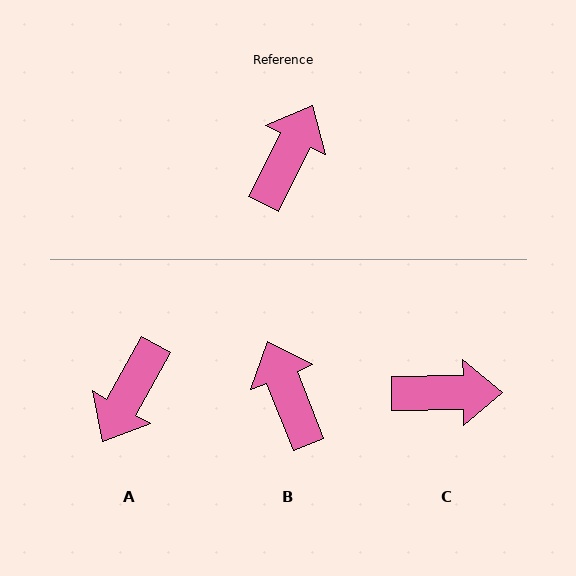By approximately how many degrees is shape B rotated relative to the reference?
Approximately 48 degrees counter-clockwise.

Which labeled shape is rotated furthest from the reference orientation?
A, about 177 degrees away.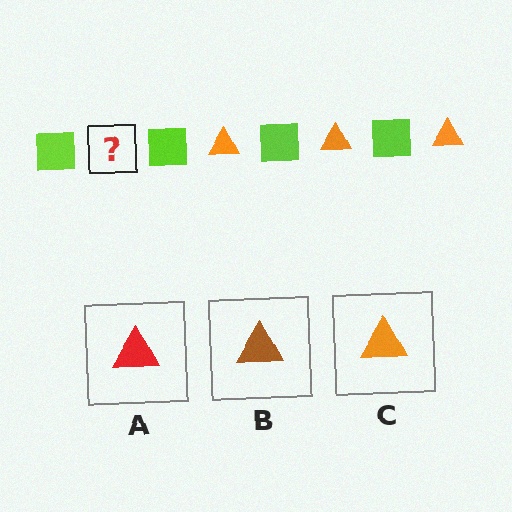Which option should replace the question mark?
Option C.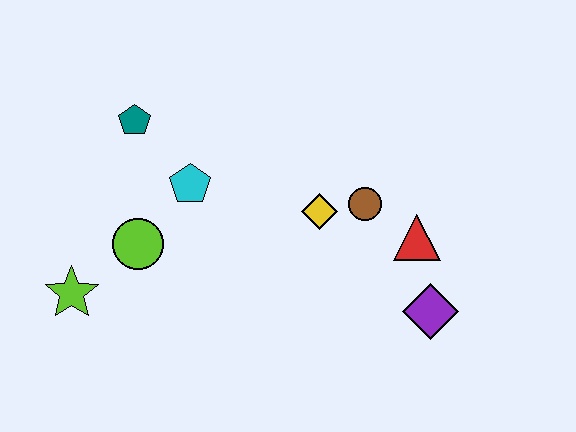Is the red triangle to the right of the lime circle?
Yes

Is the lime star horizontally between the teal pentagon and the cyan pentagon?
No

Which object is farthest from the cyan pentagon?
The purple diamond is farthest from the cyan pentagon.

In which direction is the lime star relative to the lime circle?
The lime star is to the left of the lime circle.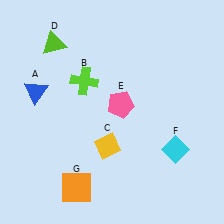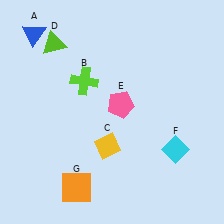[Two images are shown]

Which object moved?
The blue triangle (A) moved up.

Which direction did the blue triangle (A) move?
The blue triangle (A) moved up.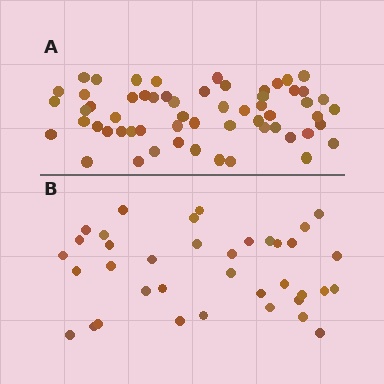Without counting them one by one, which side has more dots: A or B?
Region A (the top region) has more dots.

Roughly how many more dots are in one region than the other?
Region A has approximately 20 more dots than region B.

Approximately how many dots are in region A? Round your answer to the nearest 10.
About 60 dots. (The exact count is 59, which rounds to 60.)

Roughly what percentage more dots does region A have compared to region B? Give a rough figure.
About 60% more.